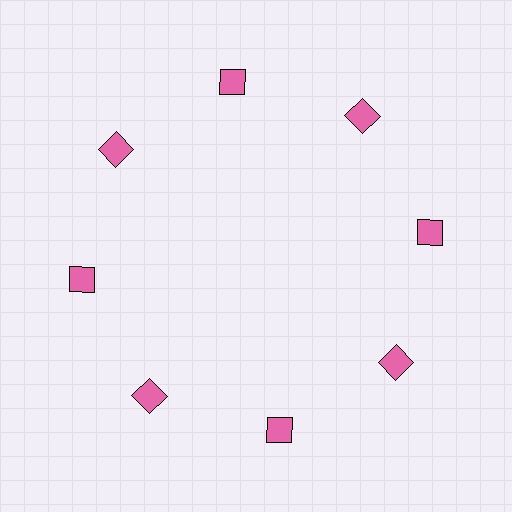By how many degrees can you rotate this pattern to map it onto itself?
The pattern maps onto itself every 45 degrees of rotation.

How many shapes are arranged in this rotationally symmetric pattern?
There are 8 shapes, arranged in 8 groups of 1.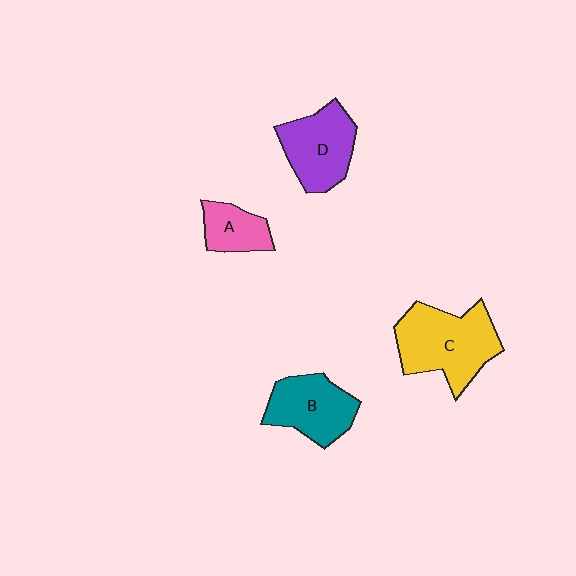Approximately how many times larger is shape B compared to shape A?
Approximately 1.6 times.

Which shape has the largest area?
Shape C (yellow).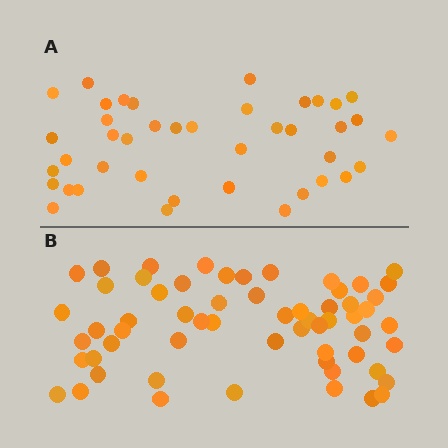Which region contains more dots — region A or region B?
Region B (the bottom region) has more dots.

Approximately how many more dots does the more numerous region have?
Region B has approximately 20 more dots than region A.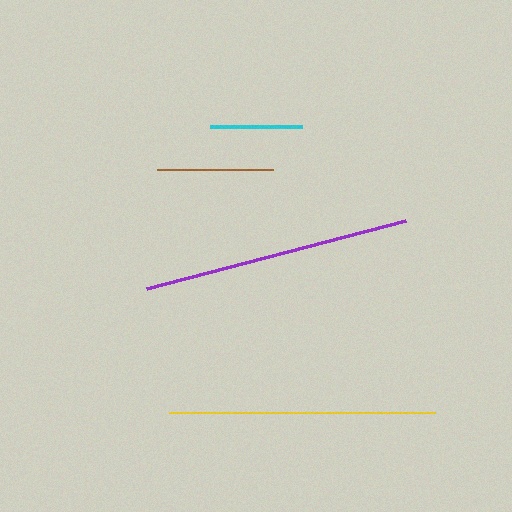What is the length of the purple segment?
The purple segment is approximately 267 pixels long.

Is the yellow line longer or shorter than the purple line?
The purple line is longer than the yellow line.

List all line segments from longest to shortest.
From longest to shortest: purple, yellow, brown, cyan.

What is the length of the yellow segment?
The yellow segment is approximately 266 pixels long.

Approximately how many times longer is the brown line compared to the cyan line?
The brown line is approximately 1.2 times the length of the cyan line.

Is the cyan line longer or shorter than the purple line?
The purple line is longer than the cyan line.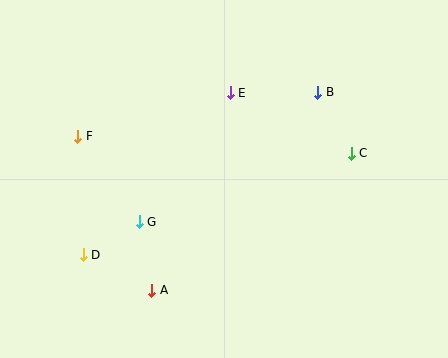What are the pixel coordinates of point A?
Point A is at (152, 290).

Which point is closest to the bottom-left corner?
Point D is closest to the bottom-left corner.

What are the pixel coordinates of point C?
Point C is at (351, 153).